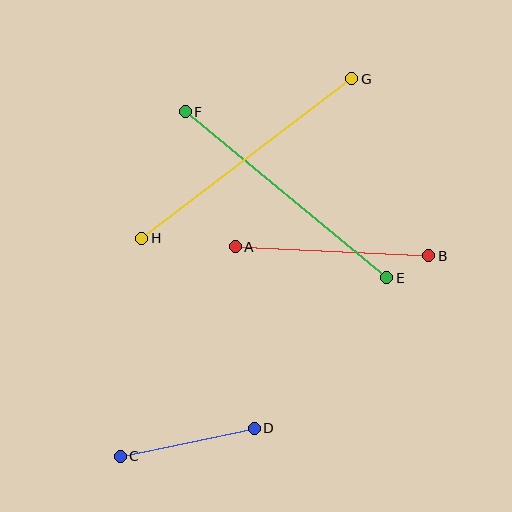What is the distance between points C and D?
The distance is approximately 137 pixels.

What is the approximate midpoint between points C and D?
The midpoint is at approximately (187, 442) pixels.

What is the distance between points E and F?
The distance is approximately 261 pixels.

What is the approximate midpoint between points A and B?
The midpoint is at approximately (332, 251) pixels.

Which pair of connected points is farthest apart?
Points G and H are farthest apart.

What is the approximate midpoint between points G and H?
The midpoint is at approximately (247, 158) pixels.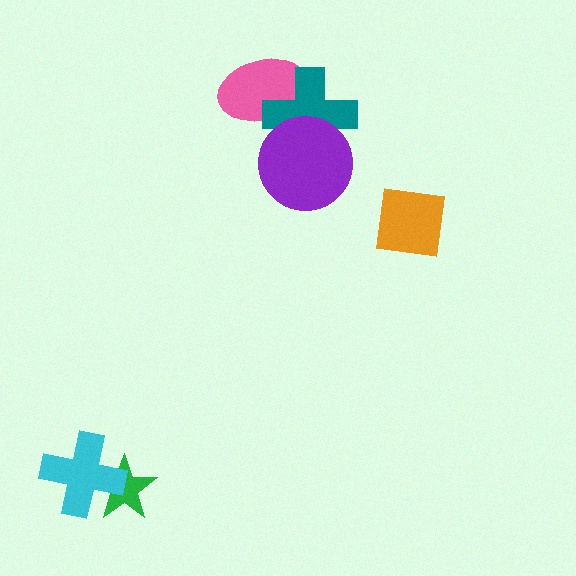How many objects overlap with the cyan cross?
1 object overlaps with the cyan cross.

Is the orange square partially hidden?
No, no other shape covers it.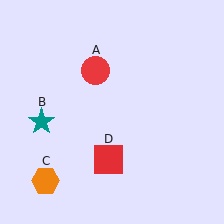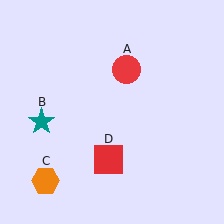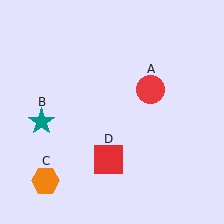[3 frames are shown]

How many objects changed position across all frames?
1 object changed position: red circle (object A).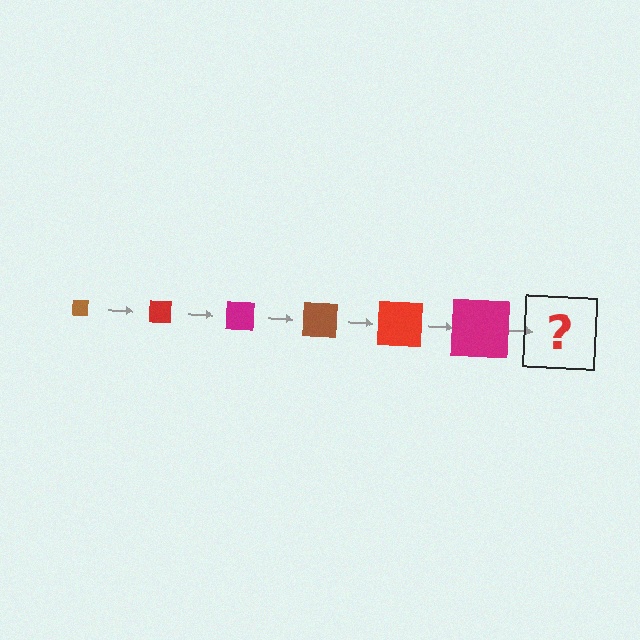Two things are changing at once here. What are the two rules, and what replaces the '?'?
The two rules are that the square grows larger each step and the color cycles through brown, red, and magenta. The '?' should be a brown square, larger than the previous one.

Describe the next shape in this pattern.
It should be a brown square, larger than the previous one.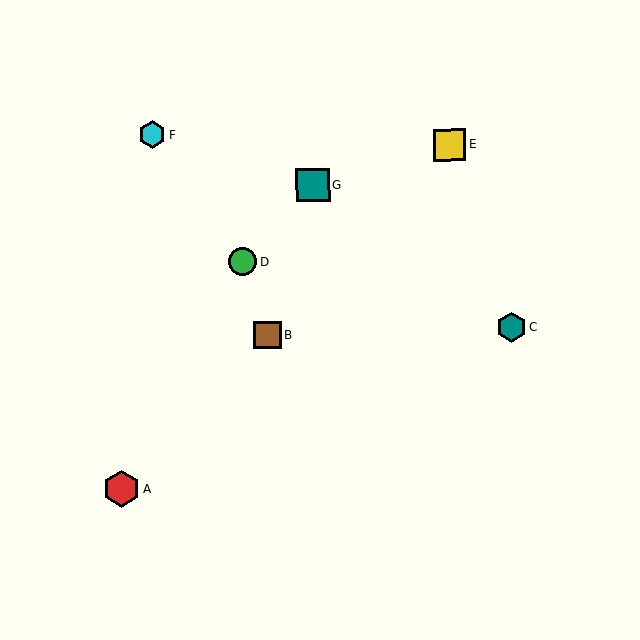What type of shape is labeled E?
Shape E is a yellow square.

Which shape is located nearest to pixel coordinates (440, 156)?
The yellow square (labeled E) at (450, 145) is nearest to that location.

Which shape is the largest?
The red hexagon (labeled A) is the largest.